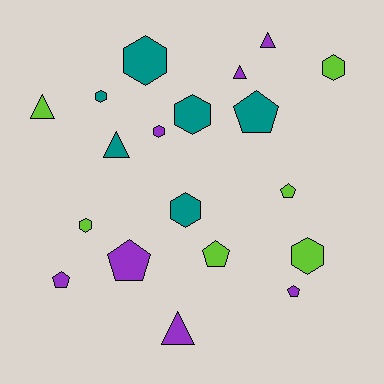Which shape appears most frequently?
Hexagon, with 8 objects.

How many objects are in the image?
There are 19 objects.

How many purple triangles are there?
There are 3 purple triangles.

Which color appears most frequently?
Purple, with 7 objects.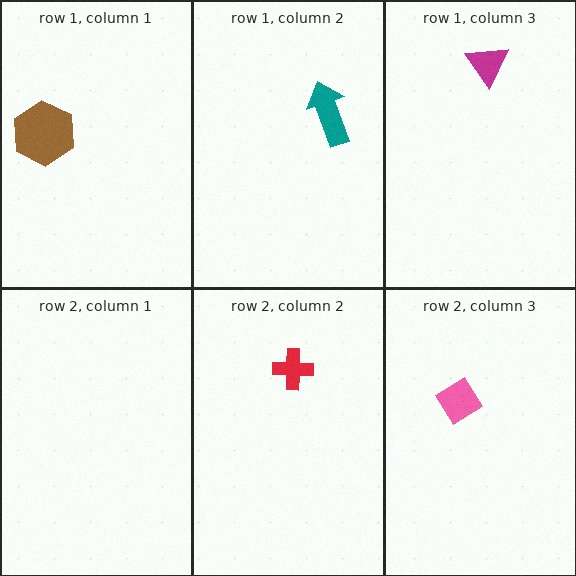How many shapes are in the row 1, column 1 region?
1.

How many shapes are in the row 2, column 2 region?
1.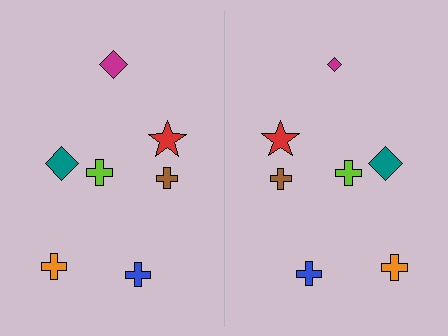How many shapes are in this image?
There are 14 shapes in this image.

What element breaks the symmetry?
The magenta diamond on the right side has a different size than its mirror counterpart.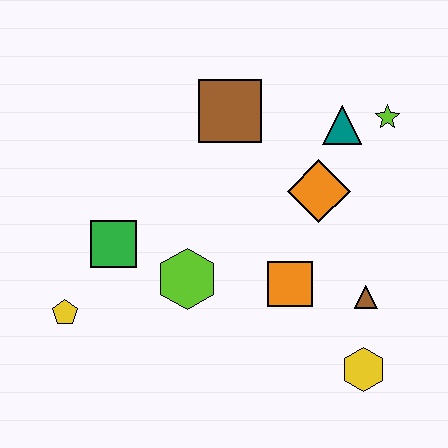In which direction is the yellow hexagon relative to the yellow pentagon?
The yellow hexagon is to the right of the yellow pentagon.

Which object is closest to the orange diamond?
The teal triangle is closest to the orange diamond.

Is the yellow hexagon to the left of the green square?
No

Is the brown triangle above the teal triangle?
No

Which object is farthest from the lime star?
The yellow pentagon is farthest from the lime star.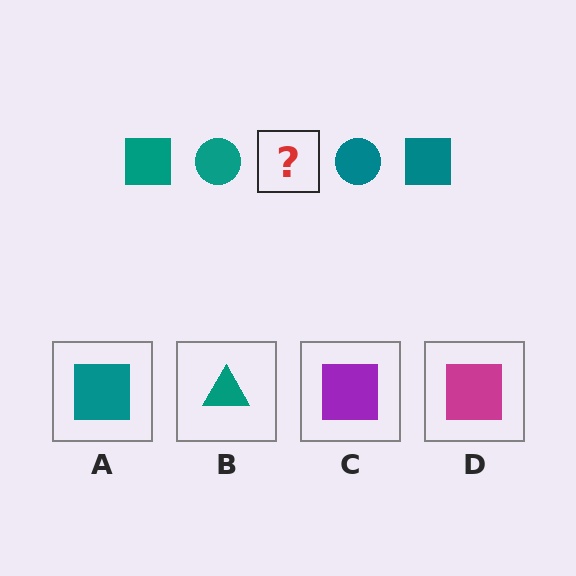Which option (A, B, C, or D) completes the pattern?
A.